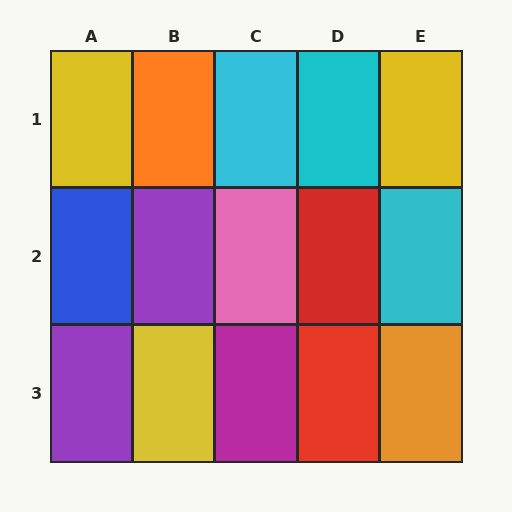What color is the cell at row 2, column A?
Blue.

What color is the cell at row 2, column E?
Cyan.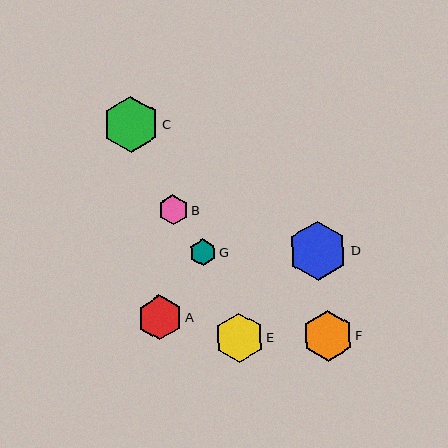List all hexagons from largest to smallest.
From largest to smallest: D, C, F, E, A, B, G.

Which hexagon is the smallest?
Hexagon G is the smallest with a size of approximately 27 pixels.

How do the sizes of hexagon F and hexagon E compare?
Hexagon F and hexagon E are approximately the same size.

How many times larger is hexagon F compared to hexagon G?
Hexagon F is approximately 1.9 times the size of hexagon G.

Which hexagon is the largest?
Hexagon D is the largest with a size of approximately 59 pixels.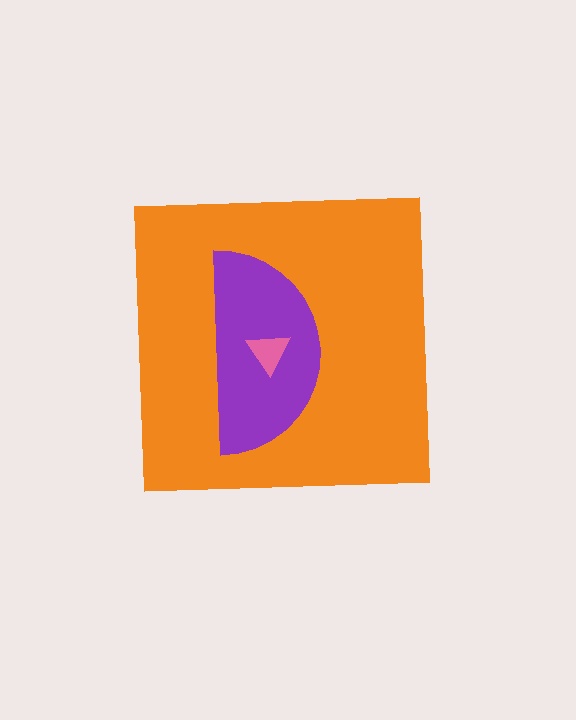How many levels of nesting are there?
3.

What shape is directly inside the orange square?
The purple semicircle.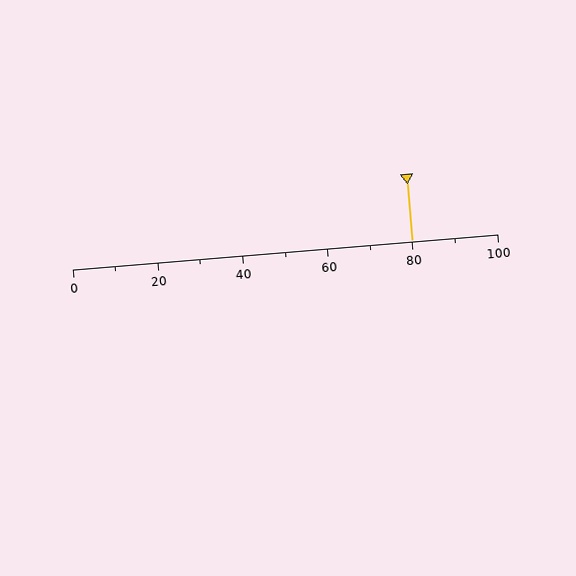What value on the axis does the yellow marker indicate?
The marker indicates approximately 80.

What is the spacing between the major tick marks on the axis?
The major ticks are spaced 20 apart.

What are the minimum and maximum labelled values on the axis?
The axis runs from 0 to 100.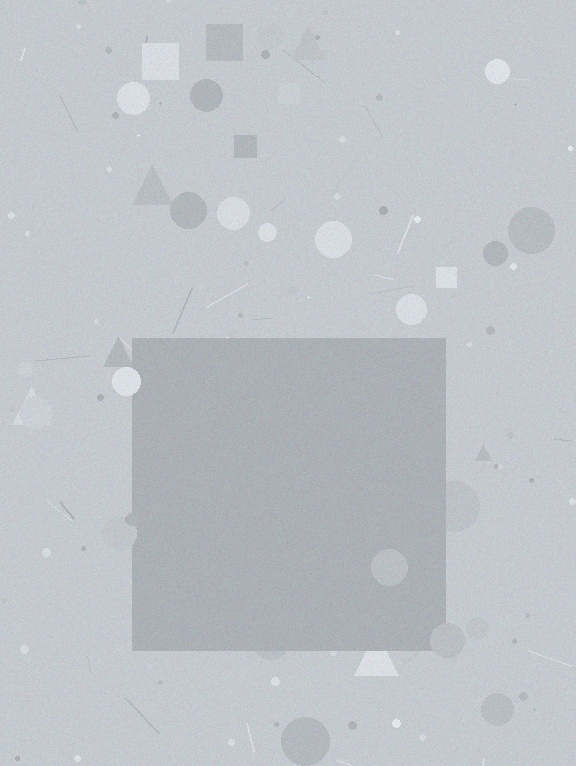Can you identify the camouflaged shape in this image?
The camouflaged shape is a square.